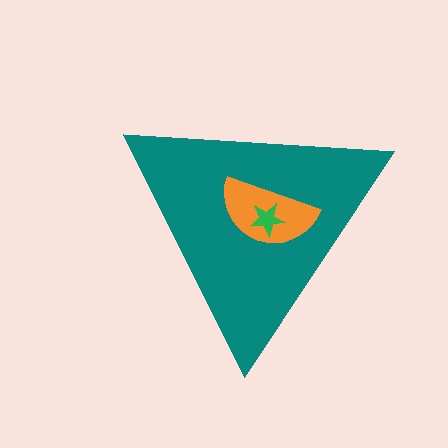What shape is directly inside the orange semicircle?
The green star.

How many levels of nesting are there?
3.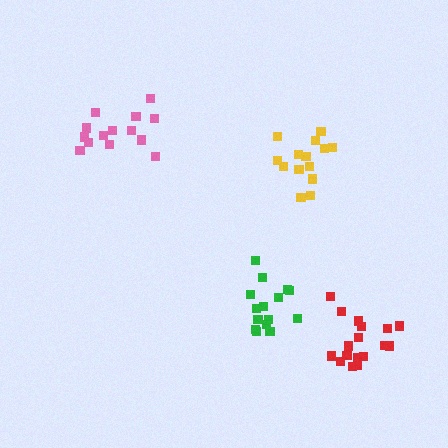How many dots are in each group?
Group 1: 14 dots, Group 2: 14 dots, Group 3: 15 dots, Group 4: 17 dots (60 total).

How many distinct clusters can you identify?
There are 4 distinct clusters.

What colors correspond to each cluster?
The clusters are colored: pink, yellow, green, red.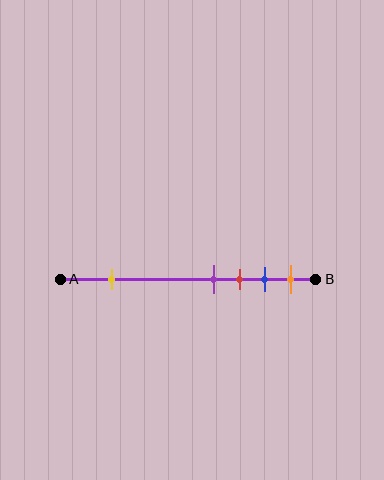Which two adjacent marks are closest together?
The purple and red marks are the closest adjacent pair.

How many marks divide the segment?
There are 5 marks dividing the segment.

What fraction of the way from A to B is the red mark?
The red mark is approximately 70% (0.7) of the way from A to B.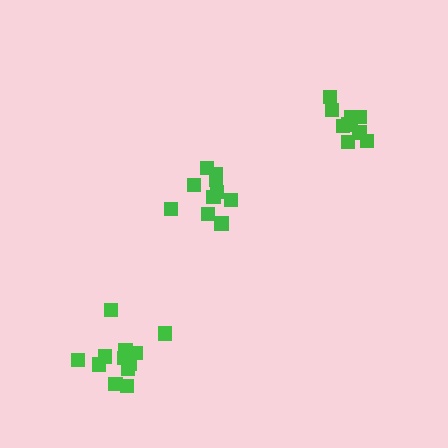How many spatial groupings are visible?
There are 3 spatial groupings.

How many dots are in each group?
Group 1: 10 dots, Group 2: 13 dots, Group 3: 10 dots (33 total).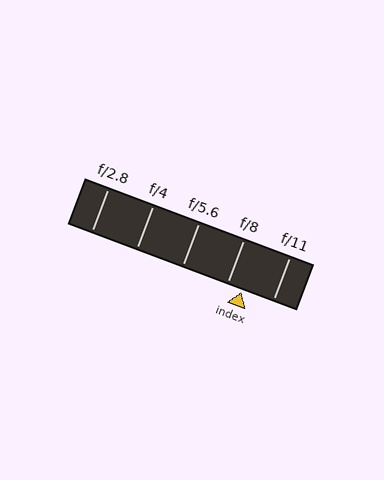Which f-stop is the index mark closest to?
The index mark is closest to f/8.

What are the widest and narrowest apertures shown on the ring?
The widest aperture shown is f/2.8 and the narrowest is f/11.